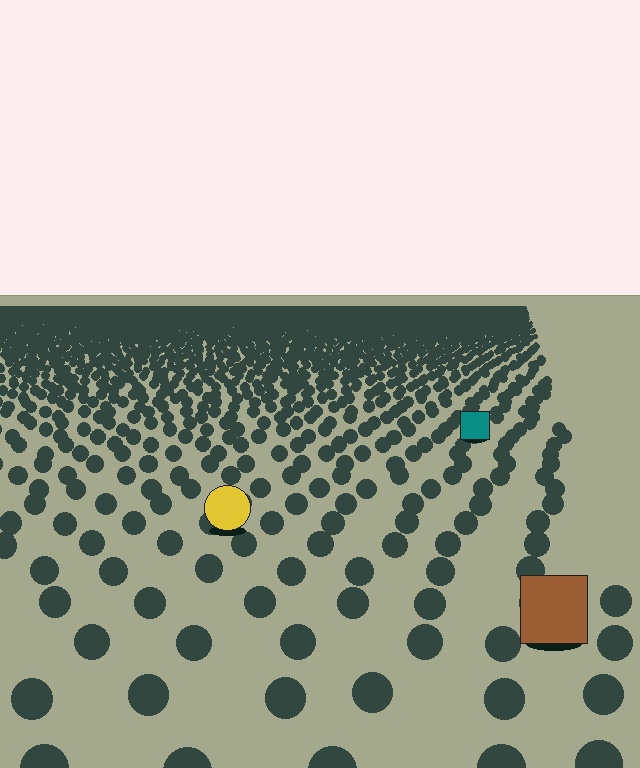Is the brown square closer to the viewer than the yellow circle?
Yes. The brown square is closer — you can tell from the texture gradient: the ground texture is coarser near it.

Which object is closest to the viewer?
The brown square is closest. The texture marks near it are larger and more spread out.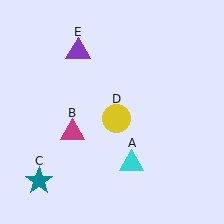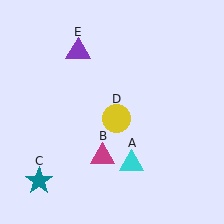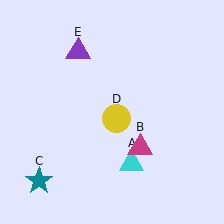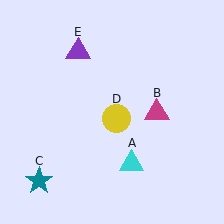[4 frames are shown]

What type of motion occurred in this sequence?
The magenta triangle (object B) rotated counterclockwise around the center of the scene.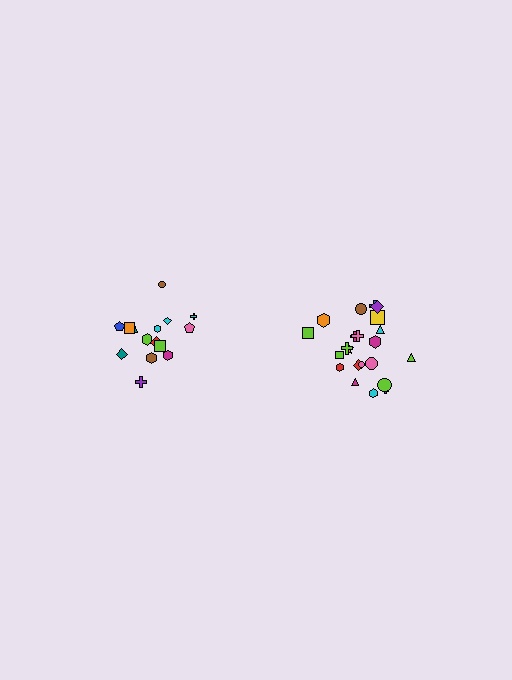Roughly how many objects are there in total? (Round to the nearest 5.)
Roughly 35 objects in total.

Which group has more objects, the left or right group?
The right group.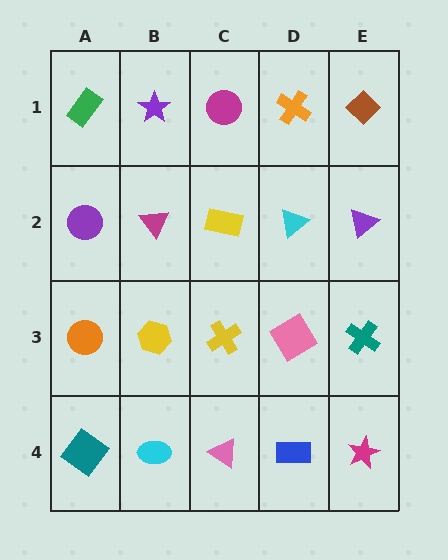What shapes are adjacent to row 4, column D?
A pink diamond (row 3, column D), a pink triangle (row 4, column C), a magenta star (row 4, column E).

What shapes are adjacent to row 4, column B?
A yellow hexagon (row 3, column B), a teal diamond (row 4, column A), a pink triangle (row 4, column C).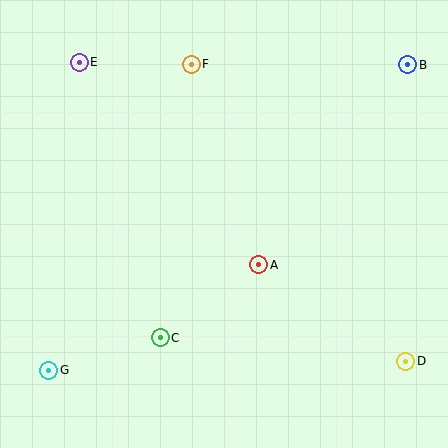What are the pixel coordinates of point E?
Point E is at (79, 62).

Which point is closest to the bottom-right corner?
Point D is closest to the bottom-right corner.